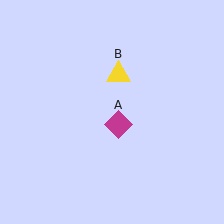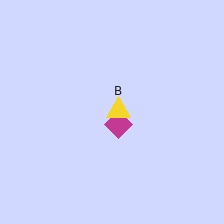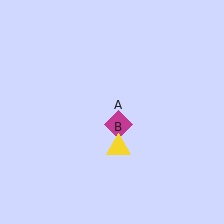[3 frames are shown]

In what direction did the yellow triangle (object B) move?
The yellow triangle (object B) moved down.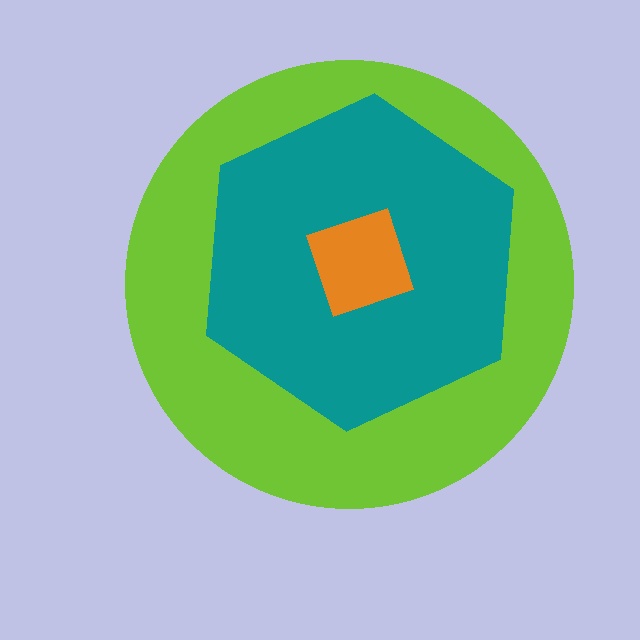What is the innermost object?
The orange square.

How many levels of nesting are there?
3.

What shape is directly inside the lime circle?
The teal hexagon.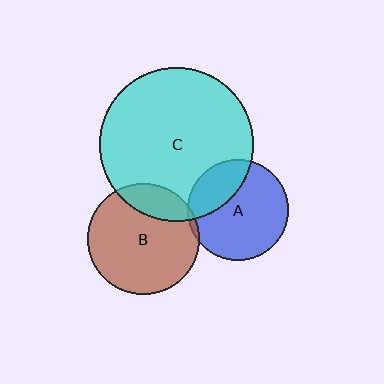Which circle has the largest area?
Circle C (cyan).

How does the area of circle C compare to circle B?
Approximately 1.9 times.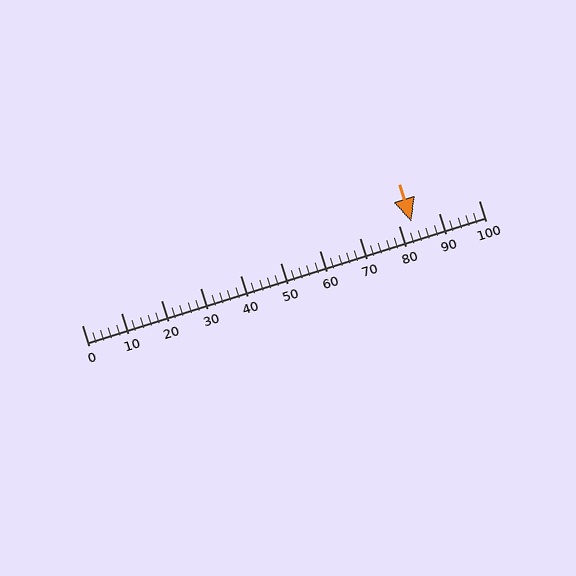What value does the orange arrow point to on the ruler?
The orange arrow points to approximately 83.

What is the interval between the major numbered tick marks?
The major tick marks are spaced 10 units apart.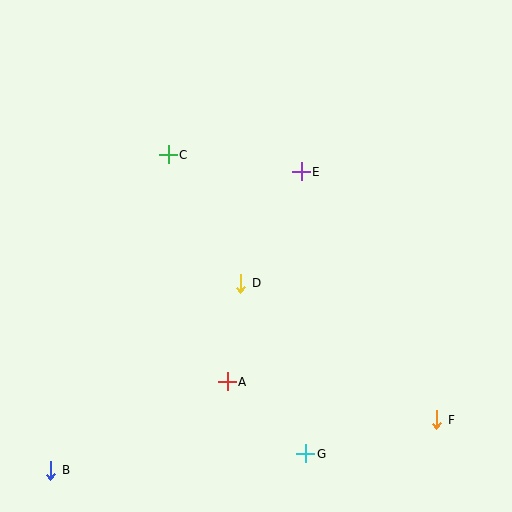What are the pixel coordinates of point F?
Point F is at (437, 420).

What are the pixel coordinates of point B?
Point B is at (51, 470).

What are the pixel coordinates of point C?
Point C is at (168, 155).